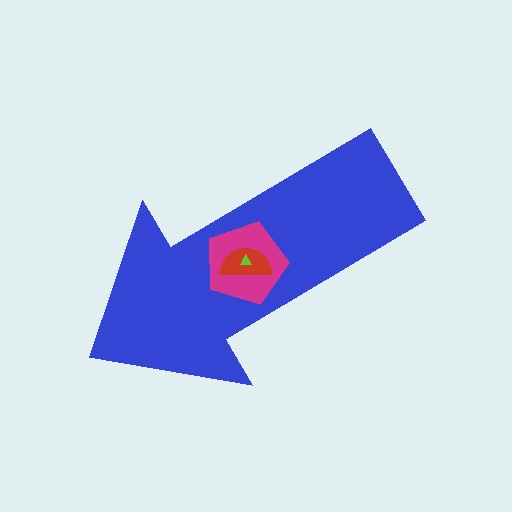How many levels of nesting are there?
4.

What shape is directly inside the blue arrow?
The magenta pentagon.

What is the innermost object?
The lime triangle.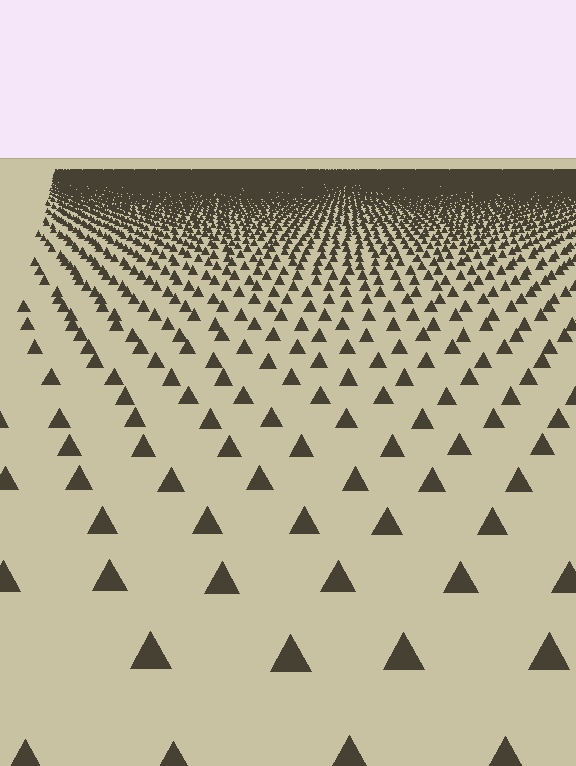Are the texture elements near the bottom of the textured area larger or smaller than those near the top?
Larger. Near the bottom, elements are closer to the viewer and appear at a bigger on-screen size.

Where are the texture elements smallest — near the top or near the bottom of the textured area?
Near the top.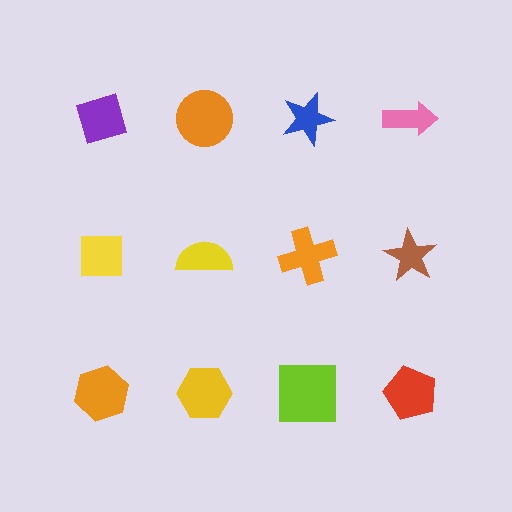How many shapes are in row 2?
4 shapes.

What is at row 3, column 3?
A lime square.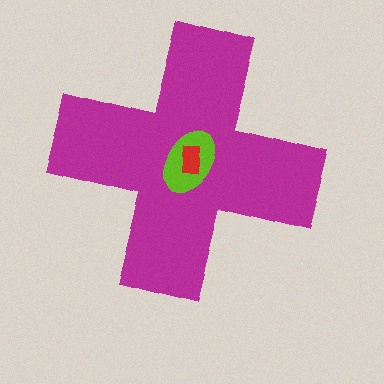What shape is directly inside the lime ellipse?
The red rectangle.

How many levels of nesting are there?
3.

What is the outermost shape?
The magenta cross.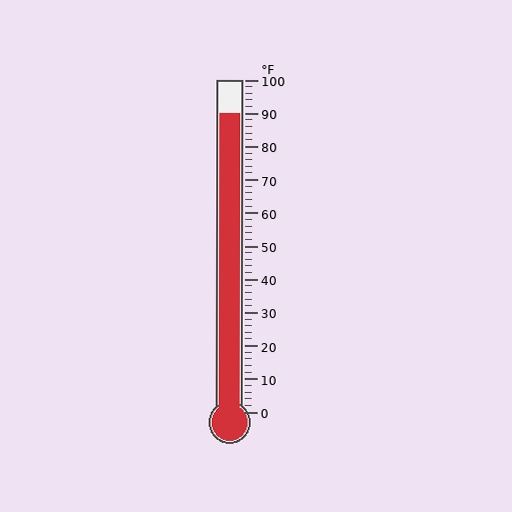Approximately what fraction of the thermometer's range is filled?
The thermometer is filled to approximately 90% of its range.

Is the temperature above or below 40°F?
The temperature is above 40°F.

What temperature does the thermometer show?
The thermometer shows approximately 90°F.